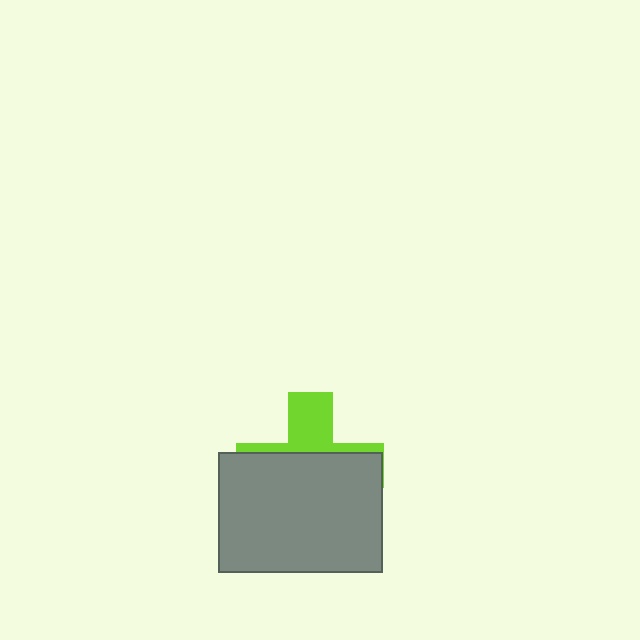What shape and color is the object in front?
The object in front is a gray rectangle.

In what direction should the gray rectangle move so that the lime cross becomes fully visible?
The gray rectangle should move down. That is the shortest direction to clear the overlap and leave the lime cross fully visible.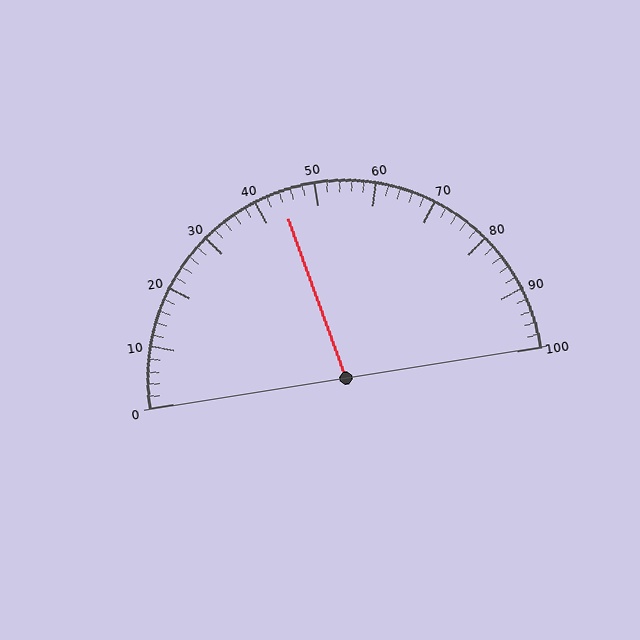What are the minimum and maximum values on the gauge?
The gauge ranges from 0 to 100.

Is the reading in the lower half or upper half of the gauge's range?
The reading is in the lower half of the range (0 to 100).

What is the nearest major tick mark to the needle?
The nearest major tick mark is 40.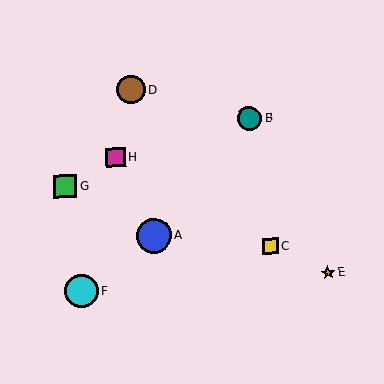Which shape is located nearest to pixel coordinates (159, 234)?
The blue circle (labeled A) at (154, 236) is nearest to that location.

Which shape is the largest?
The blue circle (labeled A) is the largest.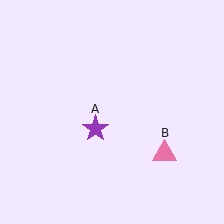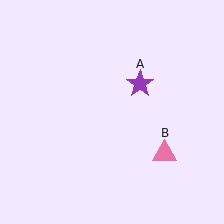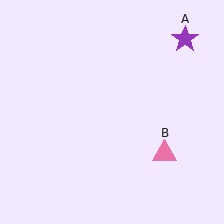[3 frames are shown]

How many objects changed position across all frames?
1 object changed position: purple star (object A).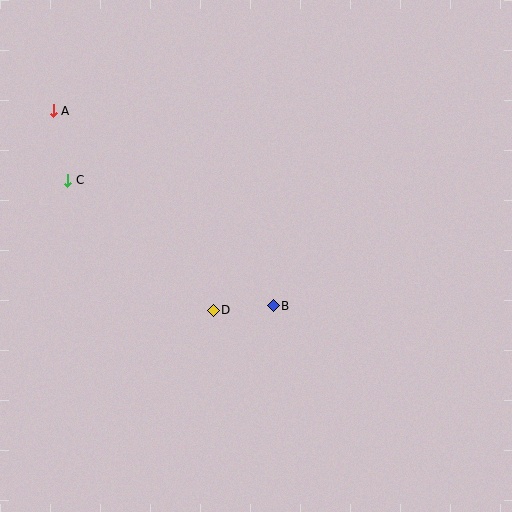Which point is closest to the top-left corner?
Point A is closest to the top-left corner.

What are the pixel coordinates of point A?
Point A is at (53, 111).